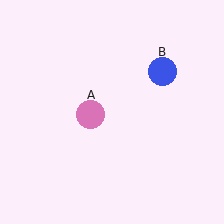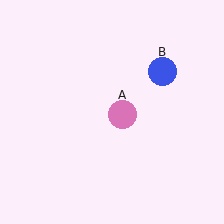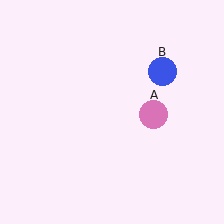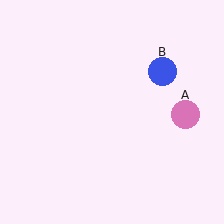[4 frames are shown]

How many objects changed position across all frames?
1 object changed position: pink circle (object A).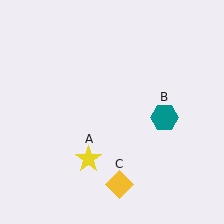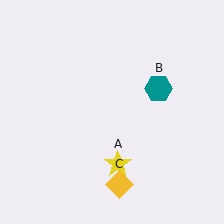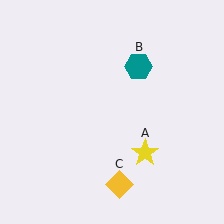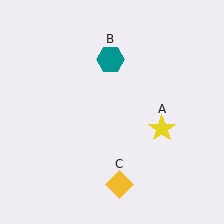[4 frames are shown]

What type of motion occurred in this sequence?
The yellow star (object A), teal hexagon (object B) rotated counterclockwise around the center of the scene.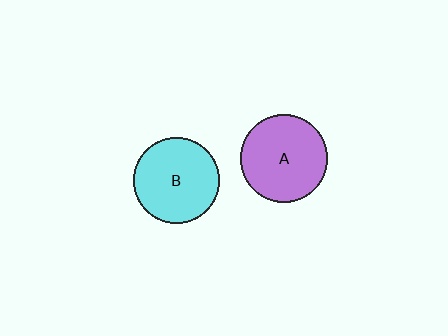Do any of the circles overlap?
No, none of the circles overlap.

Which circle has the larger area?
Circle A (purple).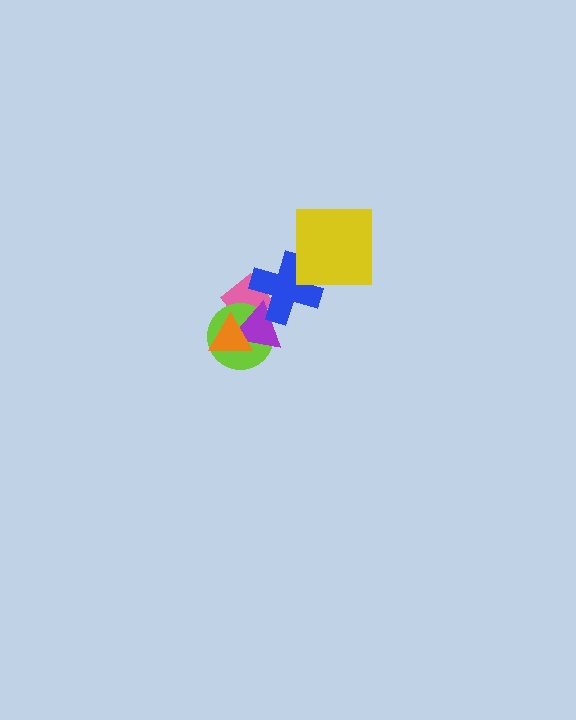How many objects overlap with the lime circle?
3 objects overlap with the lime circle.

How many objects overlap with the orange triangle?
3 objects overlap with the orange triangle.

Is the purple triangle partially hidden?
Yes, it is partially covered by another shape.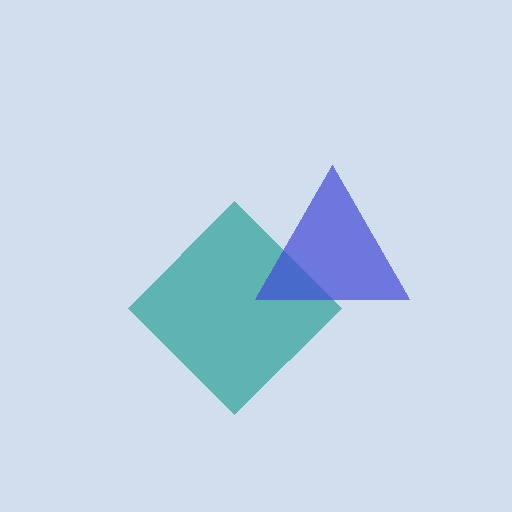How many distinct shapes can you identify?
There are 2 distinct shapes: a teal diamond, a blue triangle.